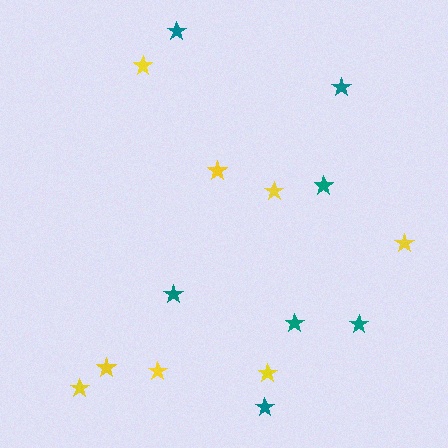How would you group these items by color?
There are 2 groups: one group of teal stars (7) and one group of yellow stars (8).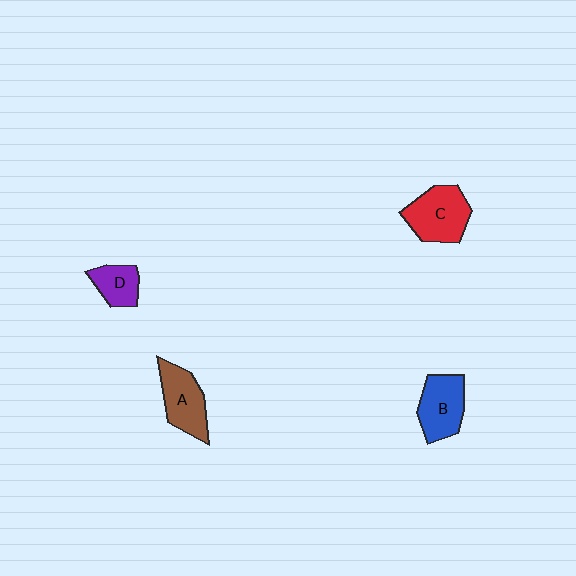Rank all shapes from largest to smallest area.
From largest to smallest: C (red), A (brown), B (blue), D (purple).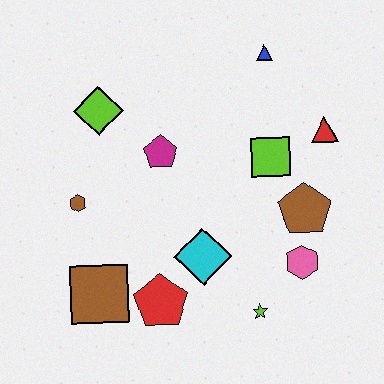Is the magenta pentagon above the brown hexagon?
Yes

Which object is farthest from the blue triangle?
The brown square is farthest from the blue triangle.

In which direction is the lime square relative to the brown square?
The lime square is to the right of the brown square.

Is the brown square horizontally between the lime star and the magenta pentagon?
No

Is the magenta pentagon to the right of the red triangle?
No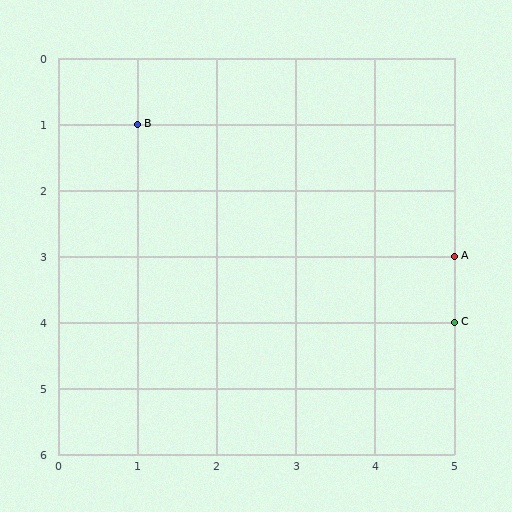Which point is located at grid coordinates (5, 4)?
Point C is at (5, 4).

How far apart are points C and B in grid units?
Points C and B are 4 columns and 3 rows apart (about 5.0 grid units diagonally).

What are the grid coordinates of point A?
Point A is at grid coordinates (5, 3).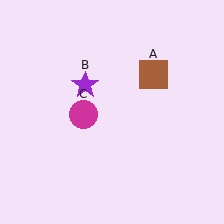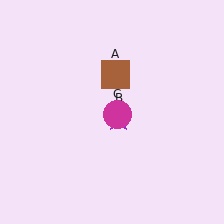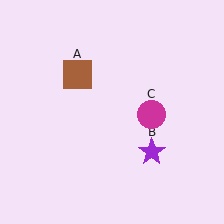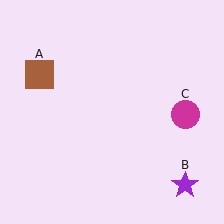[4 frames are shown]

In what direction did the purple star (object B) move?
The purple star (object B) moved down and to the right.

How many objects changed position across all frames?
3 objects changed position: brown square (object A), purple star (object B), magenta circle (object C).